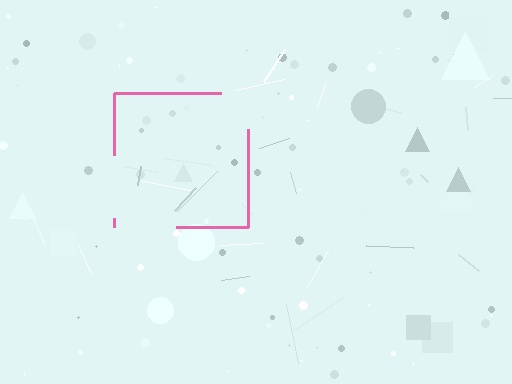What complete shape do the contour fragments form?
The contour fragments form a square.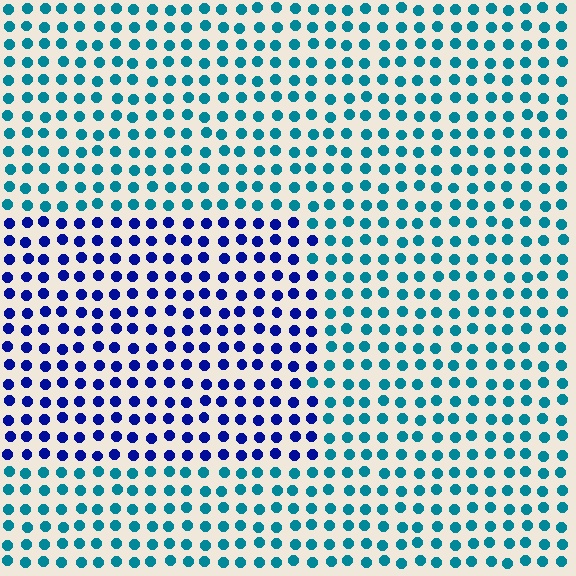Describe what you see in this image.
The image is filled with small teal elements in a uniform arrangement. A rectangle-shaped region is visible where the elements are tinted to a slightly different hue, forming a subtle color boundary.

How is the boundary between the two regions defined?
The boundary is defined purely by a slight shift in hue (about 49 degrees). Spacing, size, and orientation are identical on both sides.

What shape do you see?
I see a rectangle.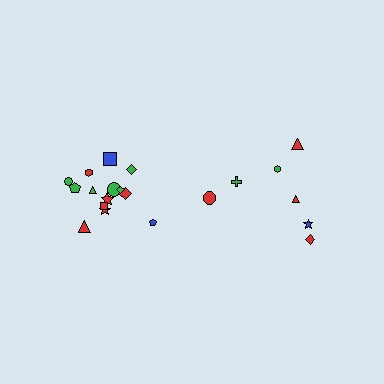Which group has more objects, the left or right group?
The left group.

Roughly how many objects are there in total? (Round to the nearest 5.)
Roughly 20 objects in total.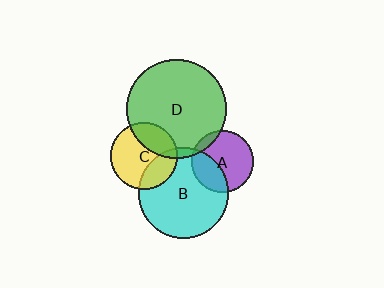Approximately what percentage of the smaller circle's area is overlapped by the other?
Approximately 10%.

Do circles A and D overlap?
Yes.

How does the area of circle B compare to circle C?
Approximately 1.8 times.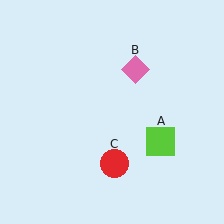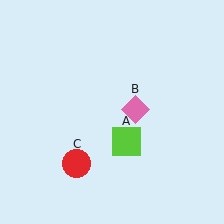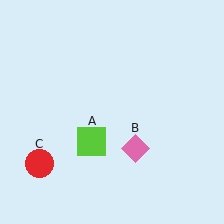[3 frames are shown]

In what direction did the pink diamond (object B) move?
The pink diamond (object B) moved down.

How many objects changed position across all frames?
3 objects changed position: lime square (object A), pink diamond (object B), red circle (object C).